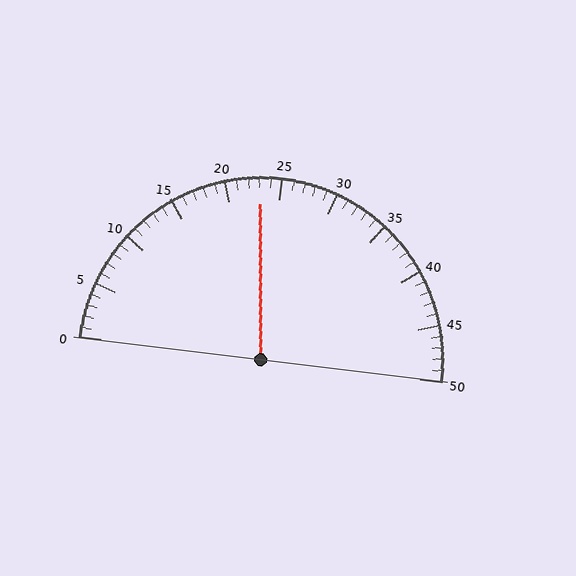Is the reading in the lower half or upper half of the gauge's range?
The reading is in the lower half of the range (0 to 50).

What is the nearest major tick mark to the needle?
The nearest major tick mark is 25.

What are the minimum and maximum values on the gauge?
The gauge ranges from 0 to 50.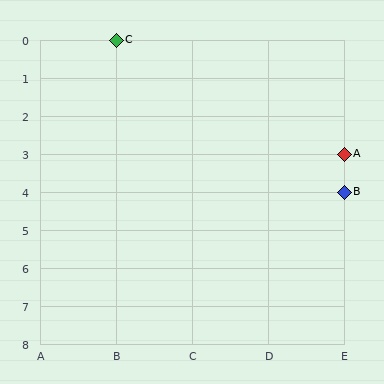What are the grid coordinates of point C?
Point C is at grid coordinates (B, 0).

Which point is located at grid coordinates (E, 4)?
Point B is at (E, 4).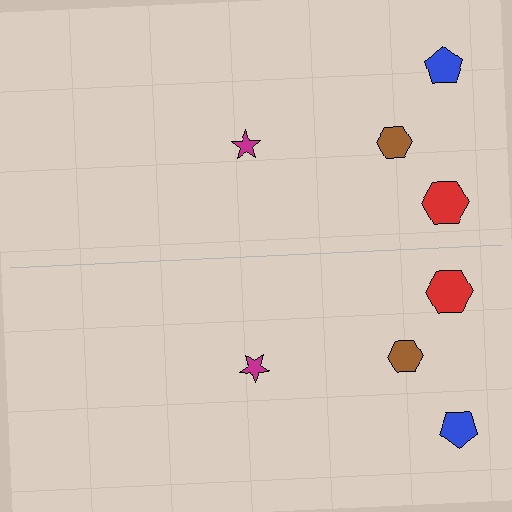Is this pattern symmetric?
Yes, this pattern has bilateral (reflection) symmetry.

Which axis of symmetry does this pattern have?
The pattern has a horizontal axis of symmetry running through the center of the image.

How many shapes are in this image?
There are 8 shapes in this image.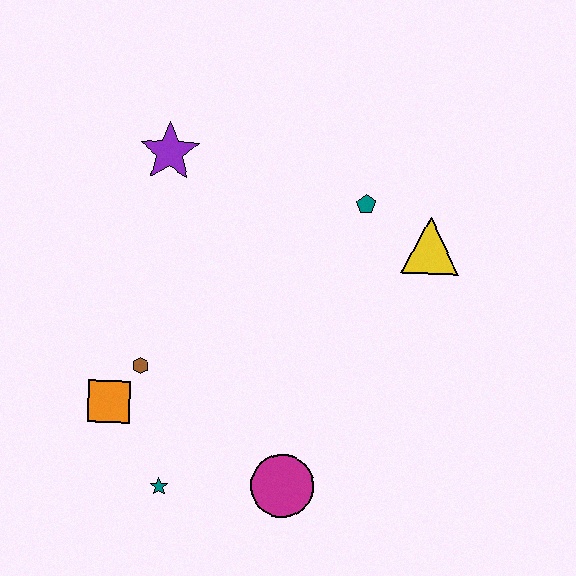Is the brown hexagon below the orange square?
No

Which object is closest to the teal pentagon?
The yellow triangle is closest to the teal pentagon.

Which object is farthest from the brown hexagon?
The yellow triangle is farthest from the brown hexagon.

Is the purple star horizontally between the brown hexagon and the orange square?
No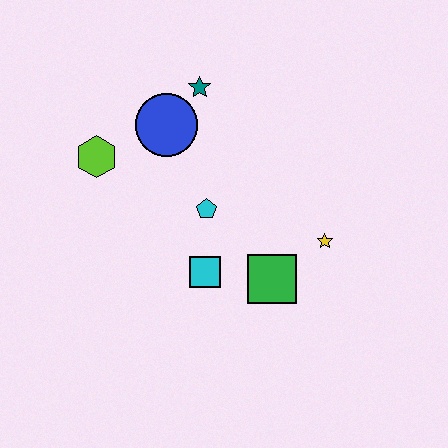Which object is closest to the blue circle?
The teal star is closest to the blue circle.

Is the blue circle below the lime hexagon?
No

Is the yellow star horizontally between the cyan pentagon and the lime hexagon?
No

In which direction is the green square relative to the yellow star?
The green square is to the left of the yellow star.